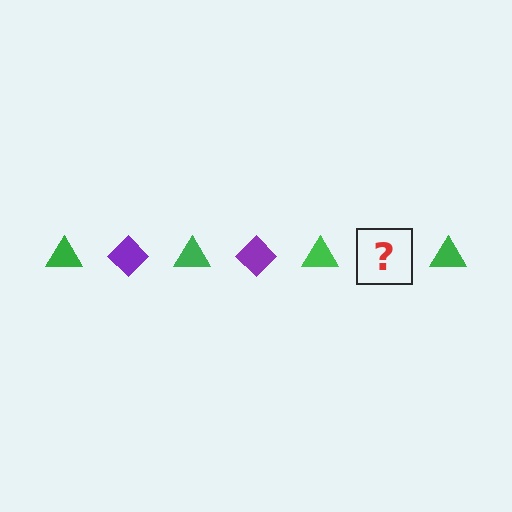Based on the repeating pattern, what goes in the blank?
The blank should be a purple diamond.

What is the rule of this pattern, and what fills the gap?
The rule is that the pattern alternates between green triangle and purple diamond. The gap should be filled with a purple diamond.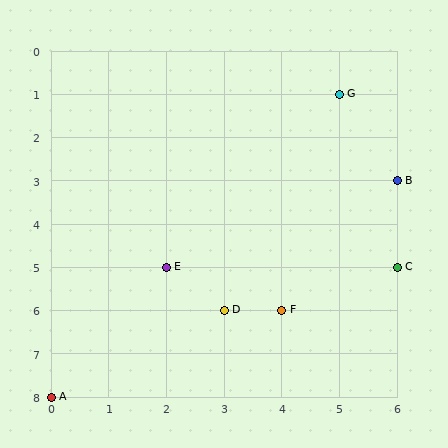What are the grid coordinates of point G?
Point G is at grid coordinates (5, 1).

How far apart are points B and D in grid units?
Points B and D are 3 columns and 3 rows apart (about 4.2 grid units diagonally).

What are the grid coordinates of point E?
Point E is at grid coordinates (2, 5).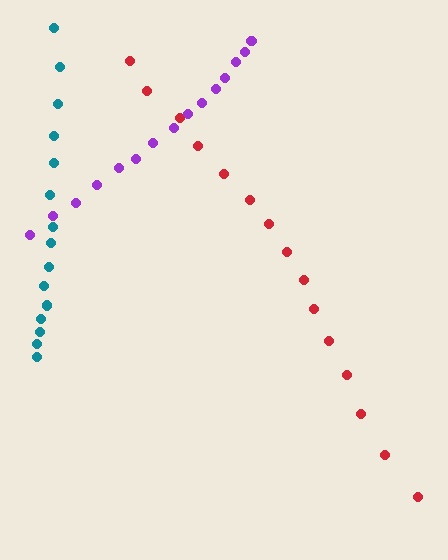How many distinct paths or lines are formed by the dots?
There are 3 distinct paths.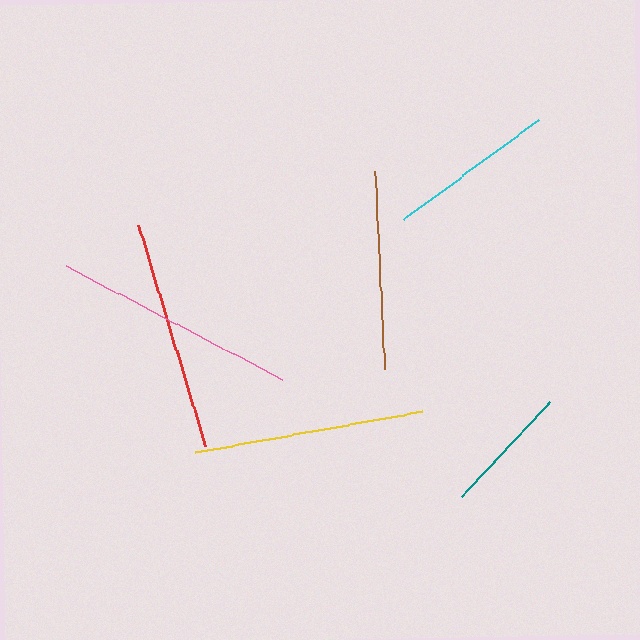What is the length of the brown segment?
The brown segment is approximately 198 pixels long.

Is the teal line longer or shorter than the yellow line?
The yellow line is longer than the teal line.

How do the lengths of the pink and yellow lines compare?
The pink and yellow lines are approximately the same length.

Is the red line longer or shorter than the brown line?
The red line is longer than the brown line.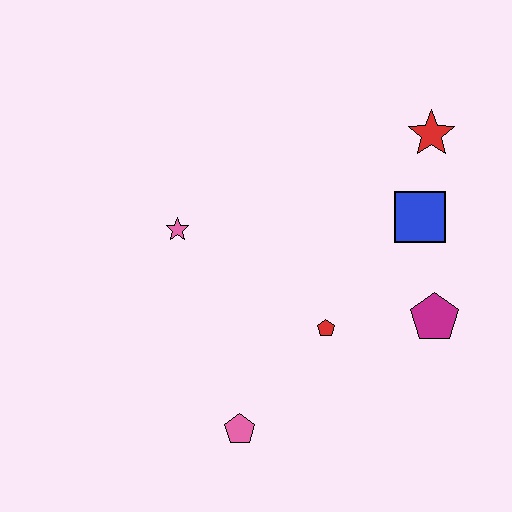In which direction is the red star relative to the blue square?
The red star is above the blue square.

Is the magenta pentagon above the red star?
No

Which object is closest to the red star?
The blue square is closest to the red star.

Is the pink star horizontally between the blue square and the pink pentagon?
No